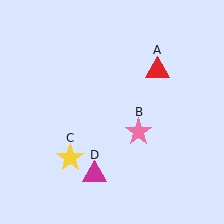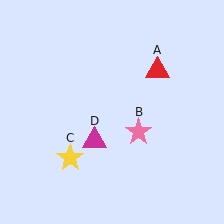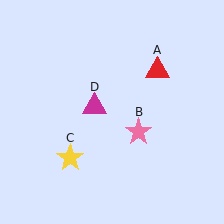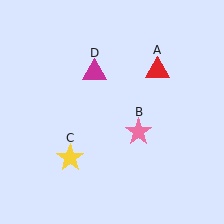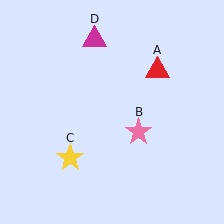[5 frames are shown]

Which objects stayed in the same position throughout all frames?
Red triangle (object A) and pink star (object B) and yellow star (object C) remained stationary.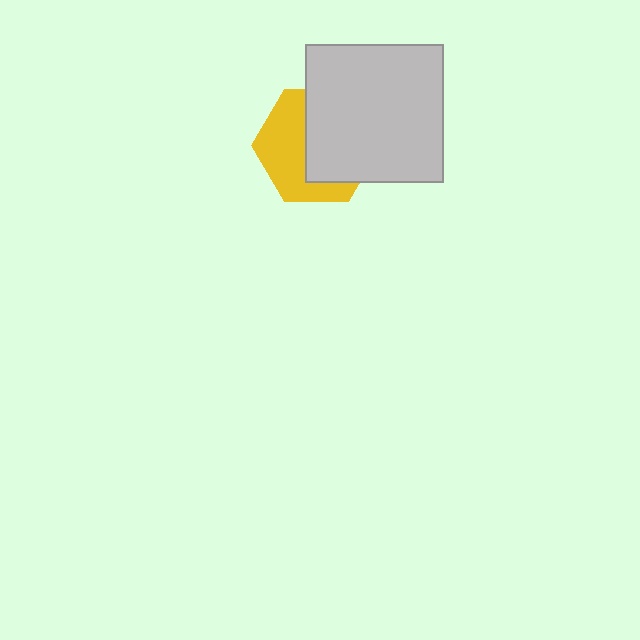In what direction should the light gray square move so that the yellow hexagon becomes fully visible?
The light gray square should move right. That is the shortest direction to clear the overlap and leave the yellow hexagon fully visible.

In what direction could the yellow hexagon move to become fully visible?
The yellow hexagon could move left. That would shift it out from behind the light gray square entirely.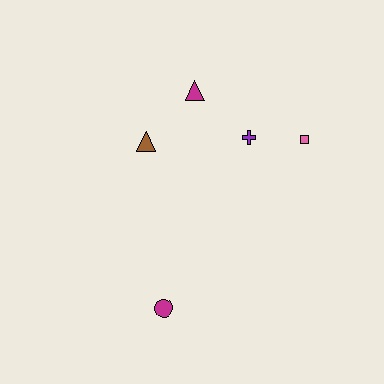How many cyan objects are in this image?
There are no cyan objects.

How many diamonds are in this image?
There are no diamonds.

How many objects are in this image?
There are 5 objects.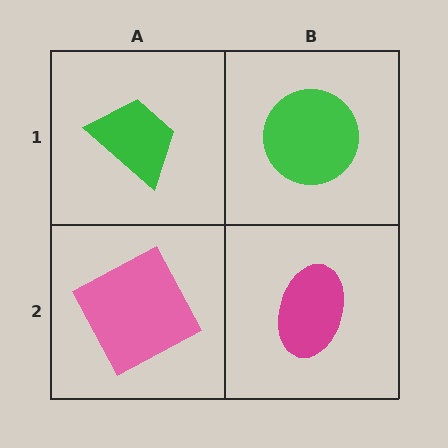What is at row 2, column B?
A magenta ellipse.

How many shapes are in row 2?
2 shapes.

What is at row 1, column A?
A green trapezoid.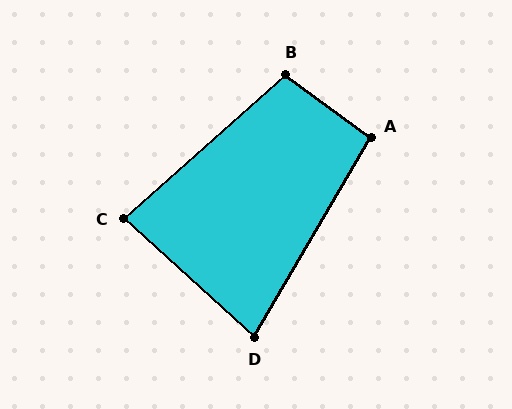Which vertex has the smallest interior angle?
D, at approximately 78 degrees.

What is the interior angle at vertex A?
Approximately 96 degrees (obtuse).